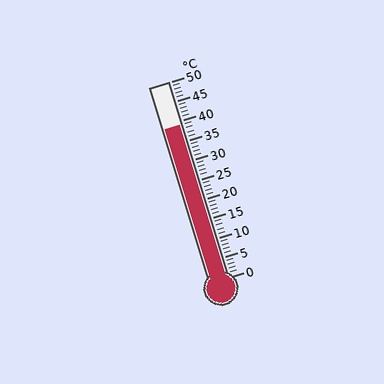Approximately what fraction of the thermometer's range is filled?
The thermometer is filled to approximately 80% of its range.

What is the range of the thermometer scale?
The thermometer scale ranges from 0°C to 50°C.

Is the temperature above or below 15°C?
The temperature is above 15°C.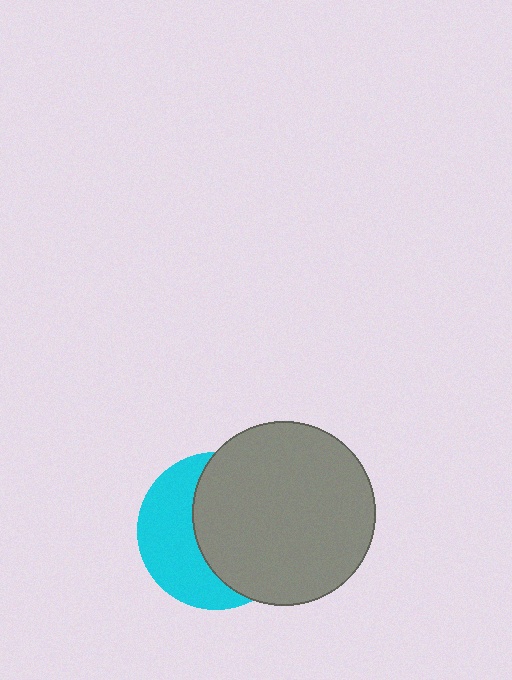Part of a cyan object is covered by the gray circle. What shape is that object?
It is a circle.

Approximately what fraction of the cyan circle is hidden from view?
Roughly 57% of the cyan circle is hidden behind the gray circle.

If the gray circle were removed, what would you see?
You would see the complete cyan circle.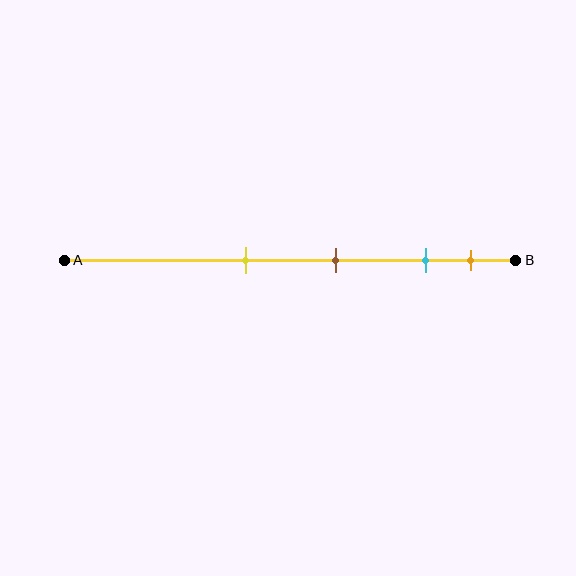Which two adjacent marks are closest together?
The cyan and orange marks are the closest adjacent pair.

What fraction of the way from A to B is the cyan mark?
The cyan mark is approximately 80% (0.8) of the way from A to B.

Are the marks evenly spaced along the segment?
No, the marks are not evenly spaced.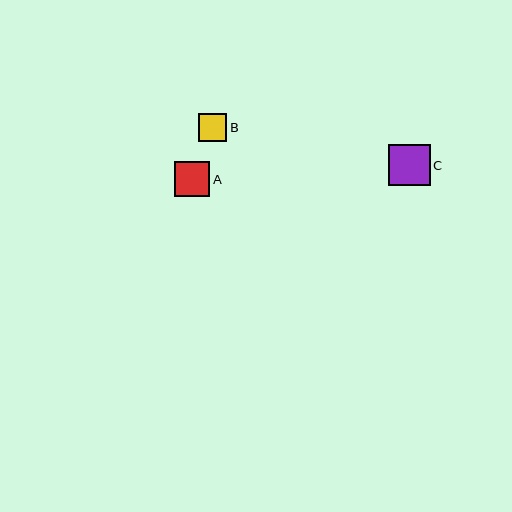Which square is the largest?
Square C is the largest with a size of approximately 42 pixels.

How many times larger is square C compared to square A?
Square C is approximately 1.2 times the size of square A.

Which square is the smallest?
Square B is the smallest with a size of approximately 28 pixels.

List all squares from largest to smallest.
From largest to smallest: C, A, B.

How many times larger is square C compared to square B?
Square C is approximately 1.5 times the size of square B.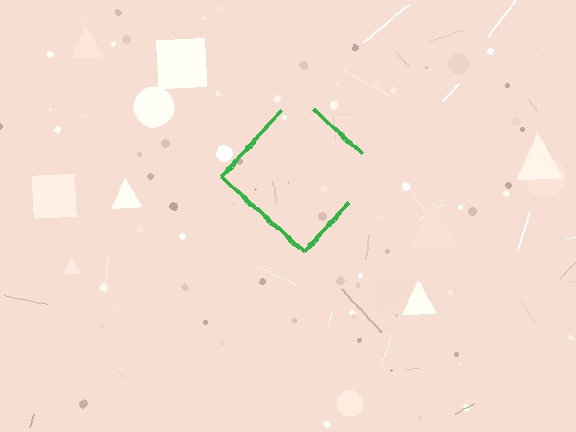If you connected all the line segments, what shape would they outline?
They would outline a diamond.